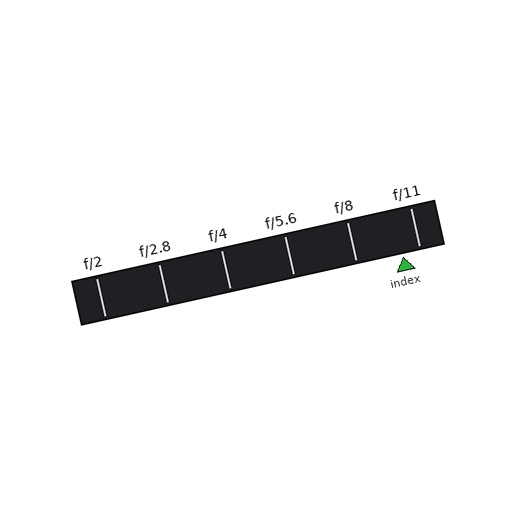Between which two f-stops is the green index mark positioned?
The index mark is between f/8 and f/11.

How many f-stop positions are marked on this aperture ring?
There are 6 f-stop positions marked.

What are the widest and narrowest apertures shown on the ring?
The widest aperture shown is f/2 and the narrowest is f/11.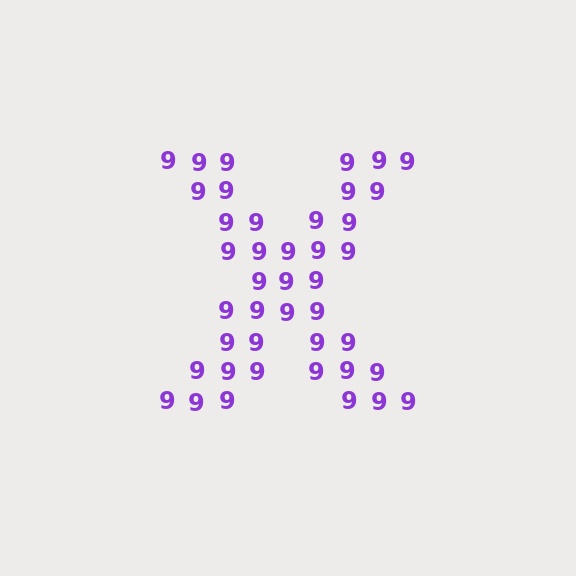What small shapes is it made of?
It is made of small digit 9's.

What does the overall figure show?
The overall figure shows the letter X.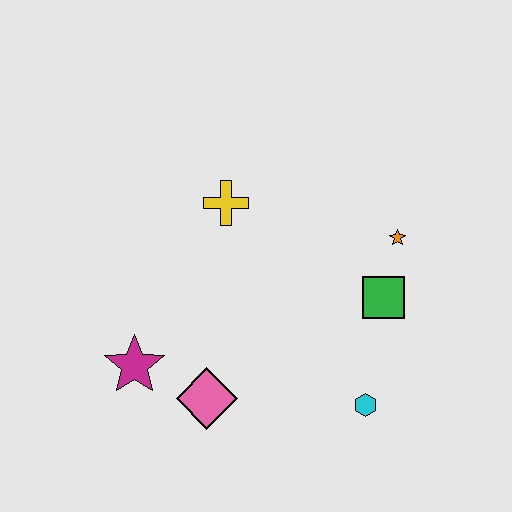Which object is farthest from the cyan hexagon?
The yellow cross is farthest from the cyan hexagon.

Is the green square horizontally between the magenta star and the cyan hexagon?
No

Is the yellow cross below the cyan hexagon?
No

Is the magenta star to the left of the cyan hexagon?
Yes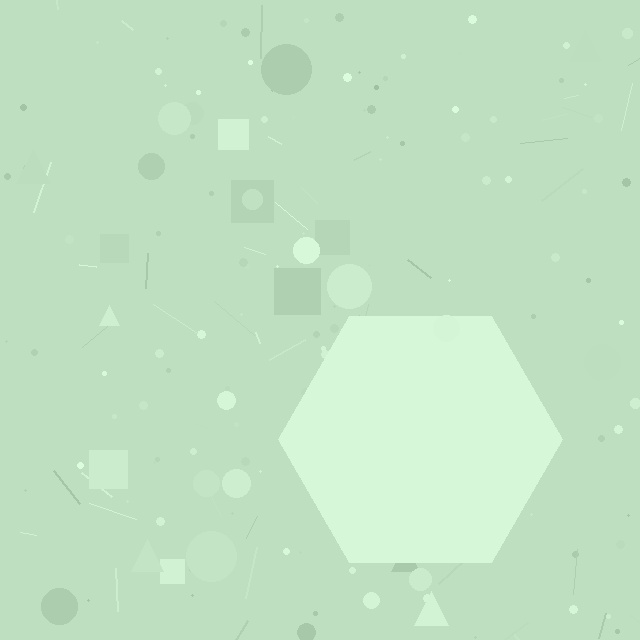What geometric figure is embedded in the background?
A hexagon is embedded in the background.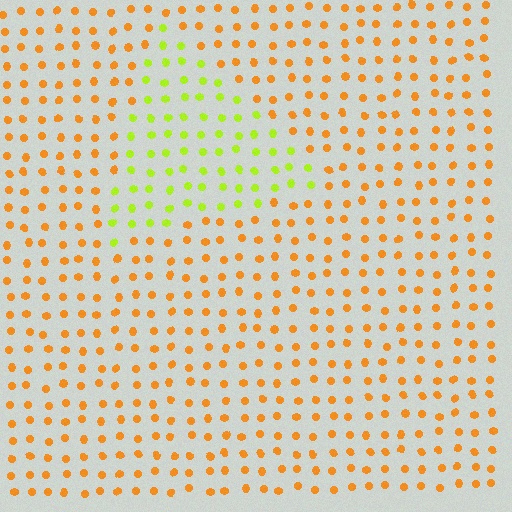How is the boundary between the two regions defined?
The boundary is defined purely by a slight shift in hue (about 50 degrees). Spacing, size, and orientation are identical on both sides.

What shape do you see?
I see a triangle.